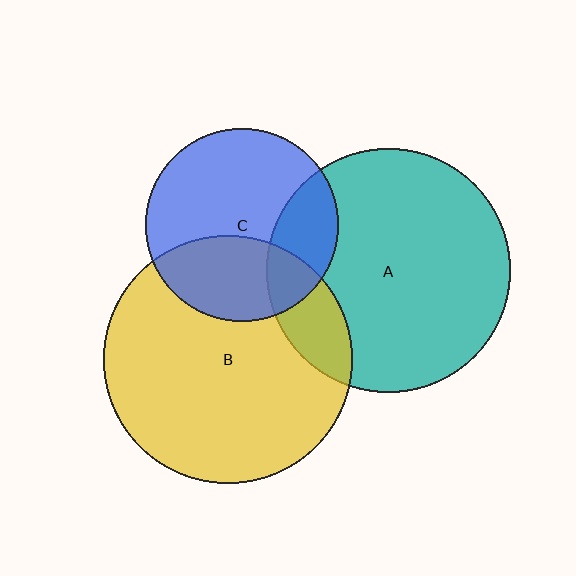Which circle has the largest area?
Circle B (yellow).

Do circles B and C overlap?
Yes.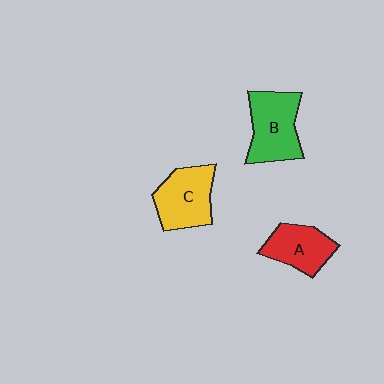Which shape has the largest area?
Shape B (green).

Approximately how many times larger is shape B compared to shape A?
Approximately 1.3 times.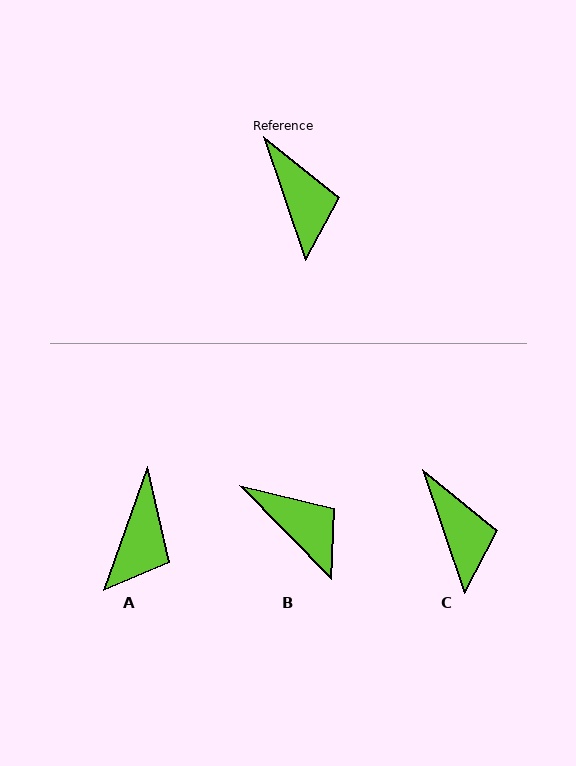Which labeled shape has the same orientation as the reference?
C.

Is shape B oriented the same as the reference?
No, it is off by about 26 degrees.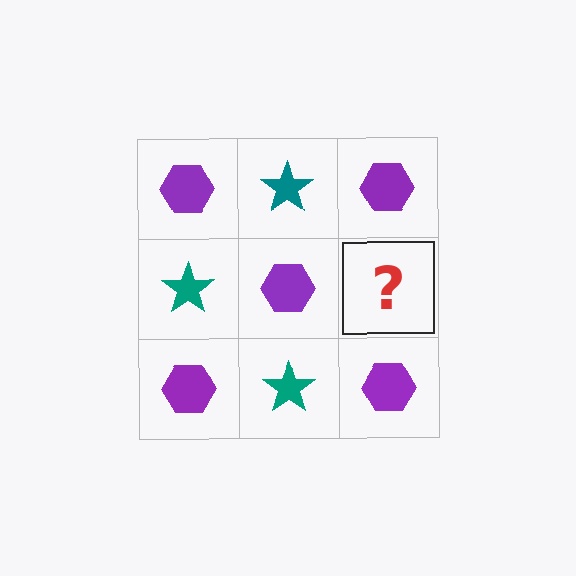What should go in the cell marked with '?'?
The missing cell should contain a teal star.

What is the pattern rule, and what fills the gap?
The rule is that it alternates purple hexagon and teal star in a checkerboard pattern. The gap should be filled with a teal star.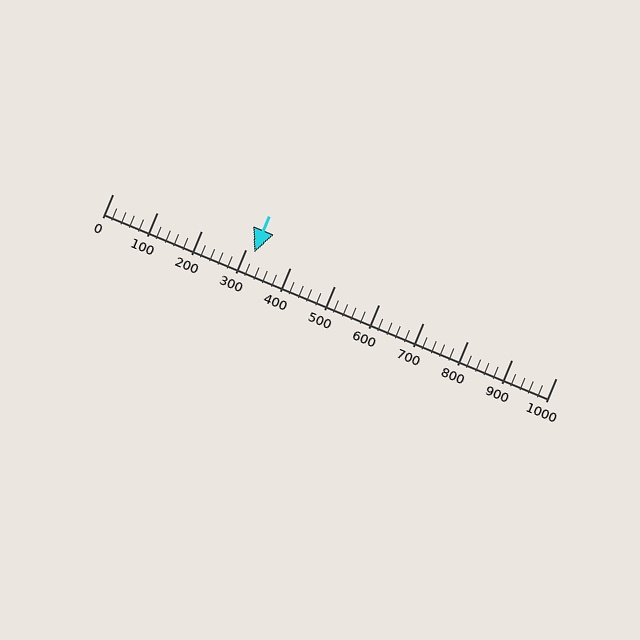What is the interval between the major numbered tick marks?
The major tick marks are spaced 100 units apart.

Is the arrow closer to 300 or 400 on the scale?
The arrow is closer to 300.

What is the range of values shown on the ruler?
The ruler shows values from 0 to 1000.